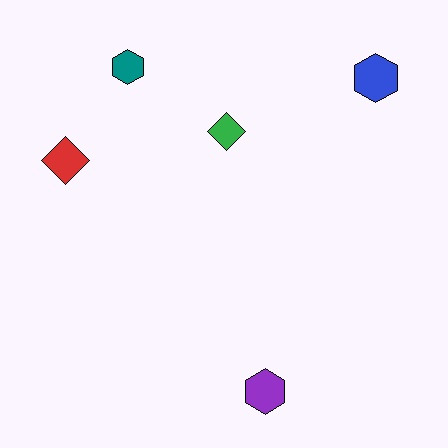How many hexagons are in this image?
There are 3 hexagons.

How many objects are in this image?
There are 5 objects.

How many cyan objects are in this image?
There are no cyan objects.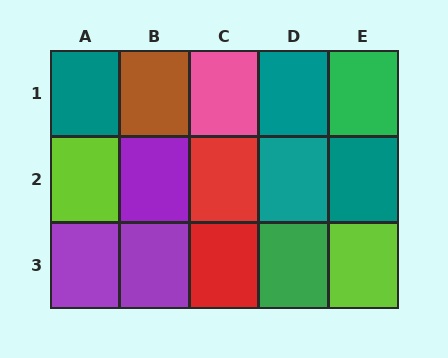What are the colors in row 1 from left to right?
Teal, brown, pink, teal, green.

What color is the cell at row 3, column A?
Purple.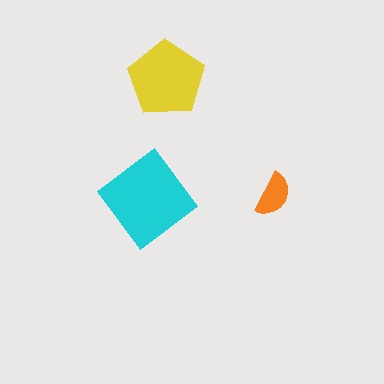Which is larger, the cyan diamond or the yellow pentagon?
The cyan diamond.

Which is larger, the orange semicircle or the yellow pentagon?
The yellow pentagon.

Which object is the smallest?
The orange semicircle.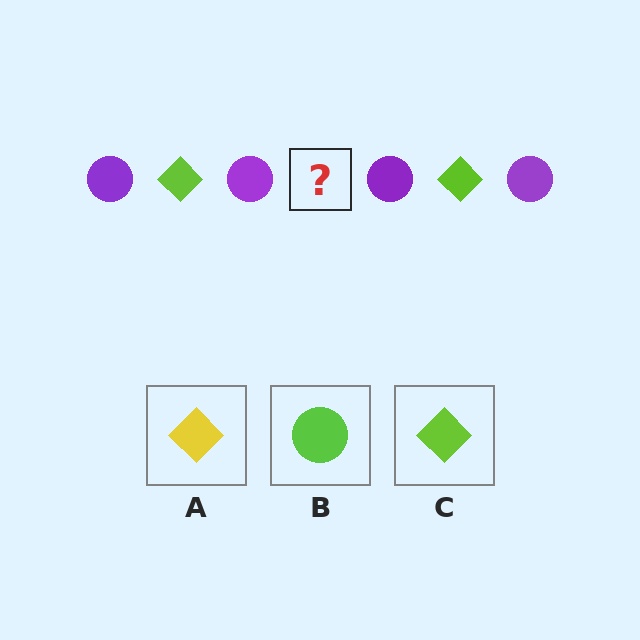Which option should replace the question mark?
Option C.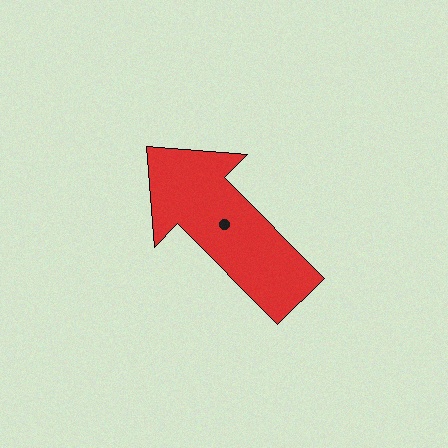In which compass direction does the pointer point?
Northwest.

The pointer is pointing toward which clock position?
Roughly 11 o'clock.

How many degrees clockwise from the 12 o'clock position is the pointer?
Approximately 315 degrees.